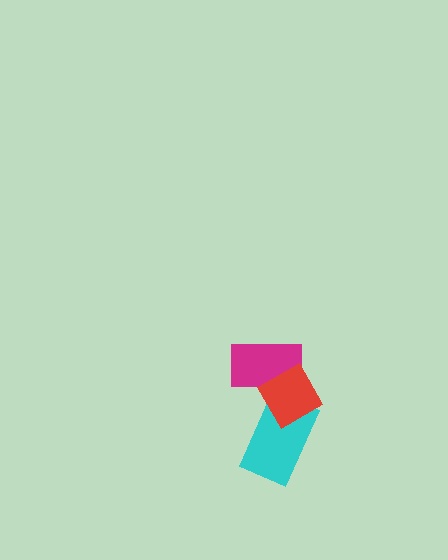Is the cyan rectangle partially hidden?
Yes, it is partially covered by another shape.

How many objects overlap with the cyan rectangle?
1 object overlaps with the cyan rectangle.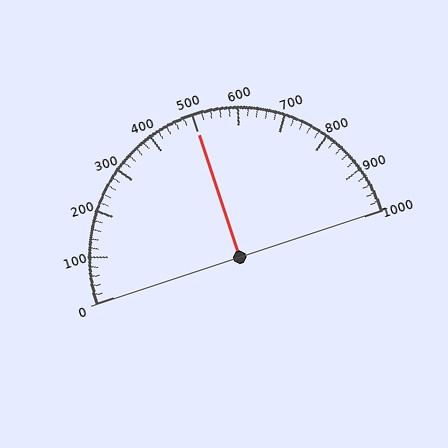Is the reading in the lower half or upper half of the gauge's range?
The reading is in the upper half of the range (0 to 1000).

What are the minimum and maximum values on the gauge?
The gauge ranges from 0 to 1000.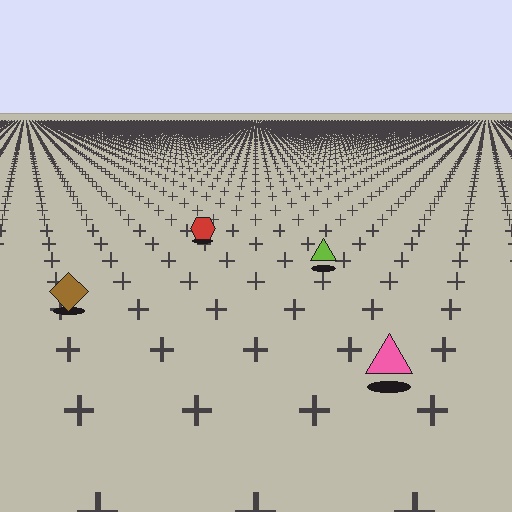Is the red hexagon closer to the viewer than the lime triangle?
No. The lime triangle is closer — you can tell from the texture gradient: the ground texture is coarser near it.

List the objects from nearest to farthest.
From nearest to farthest: the pink triangle, the brown diamond, the lime triangle, the red hexagon.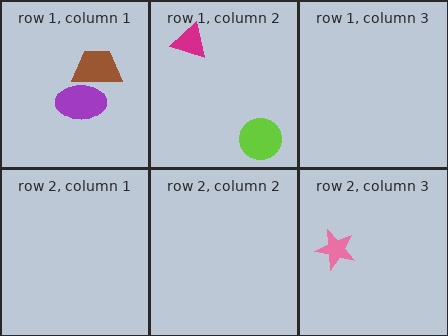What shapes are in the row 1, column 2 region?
The magenta triangle, the lime circle.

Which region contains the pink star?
The row 2, column 3 region.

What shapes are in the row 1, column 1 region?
The brown trapezoid, the purple ellipse.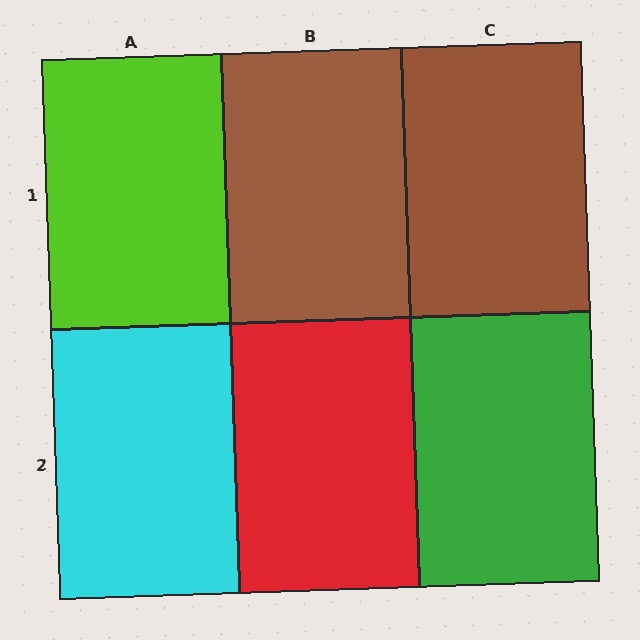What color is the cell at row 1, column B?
Brown.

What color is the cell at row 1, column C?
Brown.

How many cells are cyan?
1 cell is cyan.